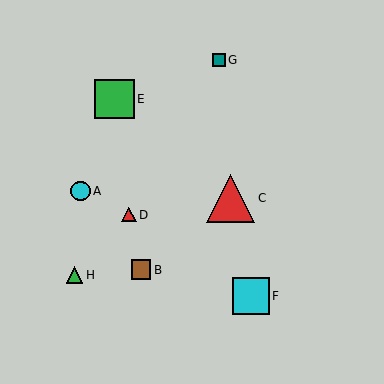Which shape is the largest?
The red triangle (labeled C) is the largest.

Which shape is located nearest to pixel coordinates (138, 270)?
The brown square (labeled B) at (141, 270) is nearest to that location.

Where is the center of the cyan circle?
The center of the cyan circle is at (81, 191).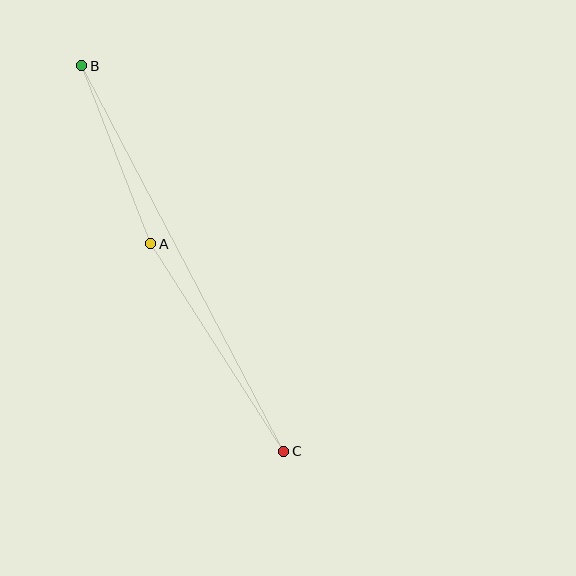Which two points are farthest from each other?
Points B and C are farthest from each other.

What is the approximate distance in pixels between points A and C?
The distance between A and C is approximately 247 pixels.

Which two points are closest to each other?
Points A and B are closest to each other.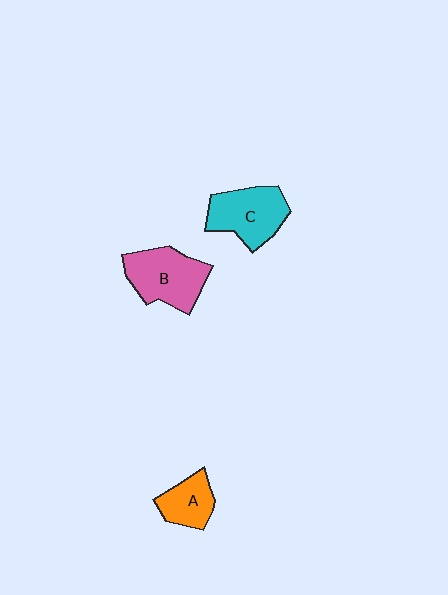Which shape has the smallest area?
Shape A (orange).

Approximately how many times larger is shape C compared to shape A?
Approximately 1.6 times.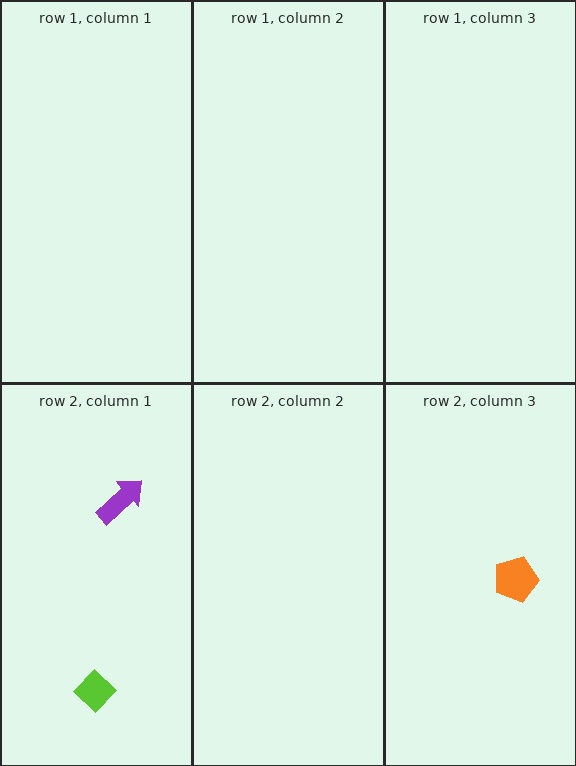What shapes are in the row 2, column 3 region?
The orange pentagon.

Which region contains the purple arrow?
The row 2, column 1 region.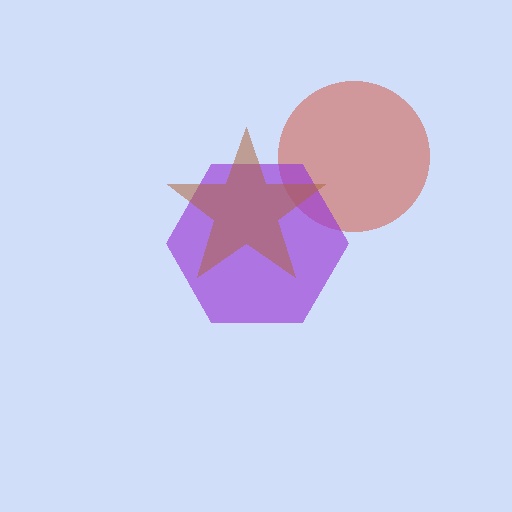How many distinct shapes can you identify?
There are 3 distinct shapes: a red circle, a purple hexagon, a brown star.